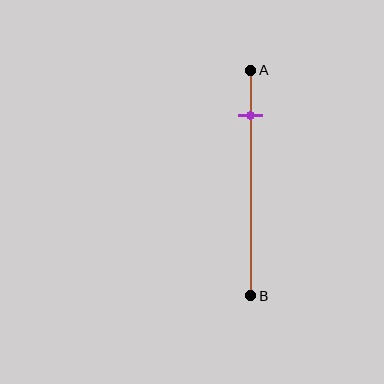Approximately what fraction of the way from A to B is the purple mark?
The purple mark is approximately 20% of the way from A to B.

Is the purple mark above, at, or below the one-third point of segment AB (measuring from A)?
The purple mark is above the one-third point of segment AB.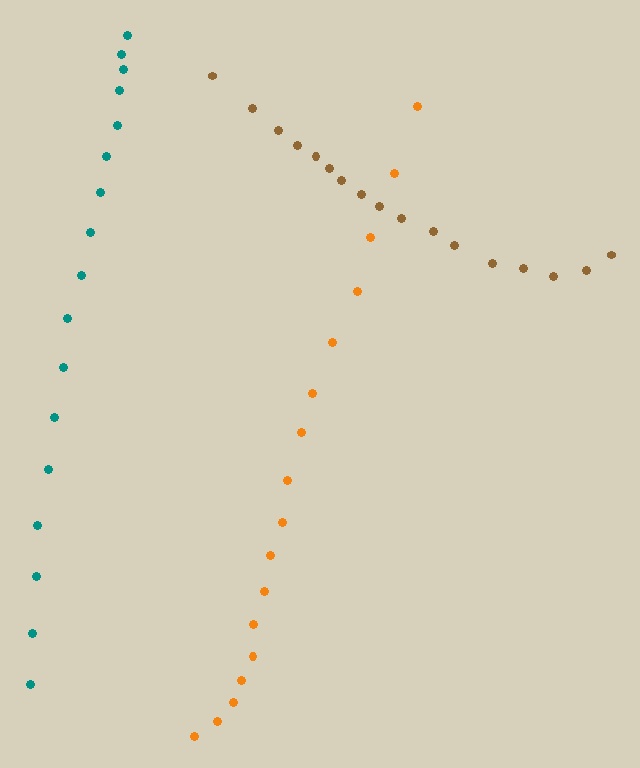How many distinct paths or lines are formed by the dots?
There are 3 distinct paths.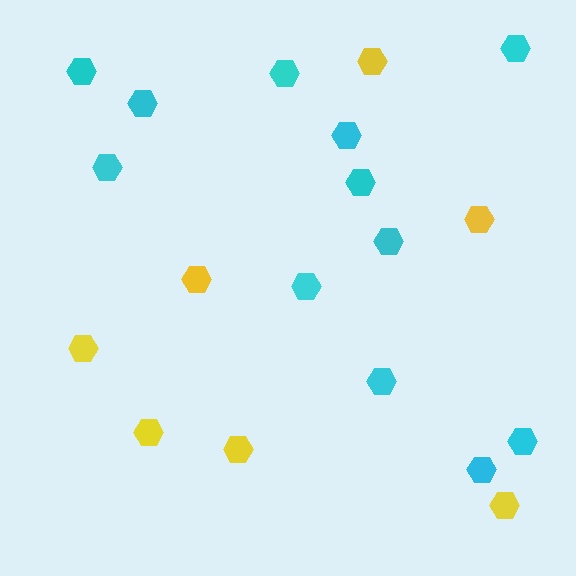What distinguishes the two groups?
There are 2 groups: one group of cyan hexagons (12) and one group of yellow hexagons (7).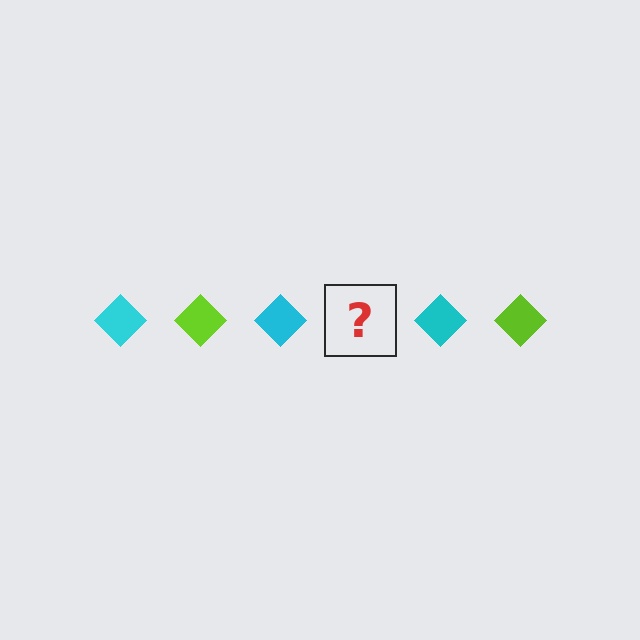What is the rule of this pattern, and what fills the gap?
The rule is that the pattern cycles through cyan, lime diamonds. The gap should be filled with a lime diamond.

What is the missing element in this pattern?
The missing element is a lime diamond.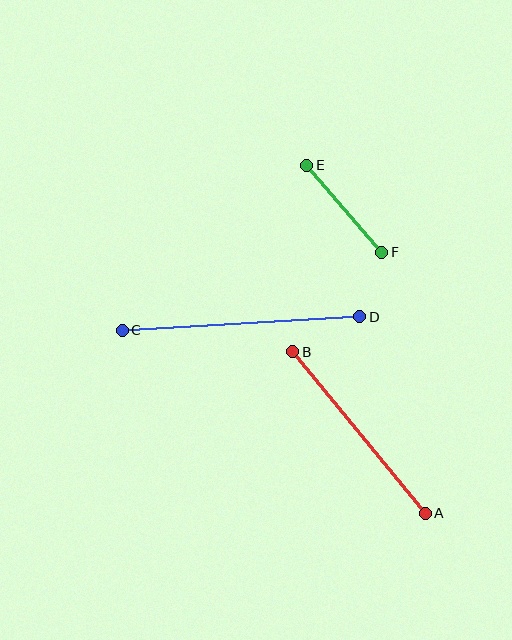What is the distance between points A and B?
The distance is approximately 209 pixels.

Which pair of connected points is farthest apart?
Points C and D are farthest apart.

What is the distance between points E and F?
The distance is approximately 115 pixels.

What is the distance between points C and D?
The distance is approximately 238 pixels.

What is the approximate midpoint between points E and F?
The midpoint is at approximately (344, 209) pixels.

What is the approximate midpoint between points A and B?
The midpoint is at approximately (359, 433) pixels.